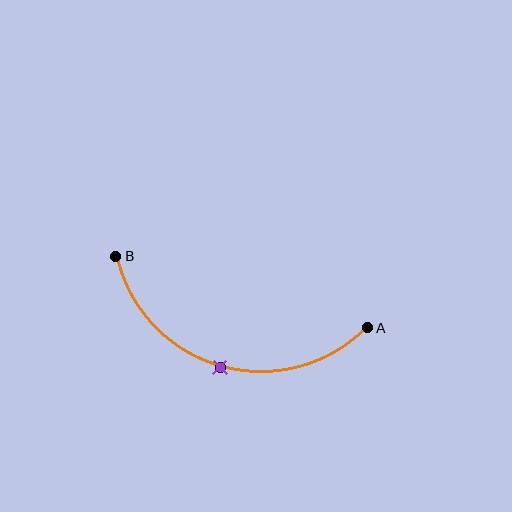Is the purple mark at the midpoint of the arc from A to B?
Yes. The purple mark lies on the arc at equal arc-length from both A and B — it is the arc midpoint.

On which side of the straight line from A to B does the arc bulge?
The arc bulges below the straight line connecting A and B.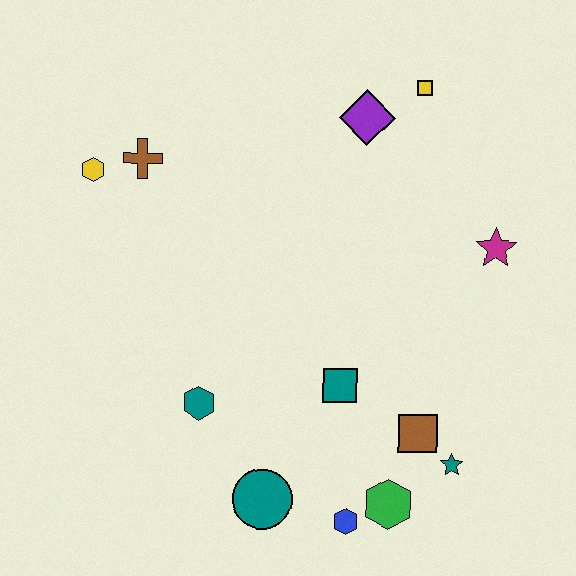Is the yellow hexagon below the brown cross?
Yes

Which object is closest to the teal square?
The brown square is closest to the teal square.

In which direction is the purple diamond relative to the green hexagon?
The purple diamond is above the green hexagon.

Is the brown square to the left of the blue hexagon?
No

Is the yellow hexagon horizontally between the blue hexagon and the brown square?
No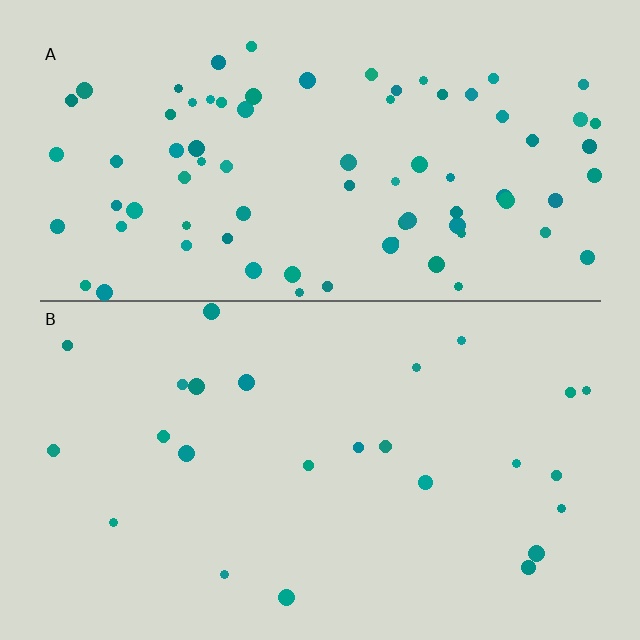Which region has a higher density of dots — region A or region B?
A (the top).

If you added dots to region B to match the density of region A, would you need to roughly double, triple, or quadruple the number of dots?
Approximately triple.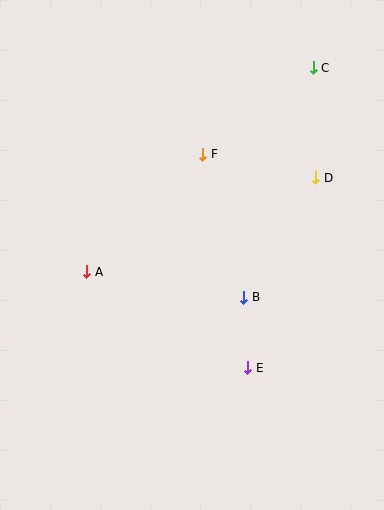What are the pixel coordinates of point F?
Point F is at (203, 154).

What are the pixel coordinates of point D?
Point D is at (316, 178).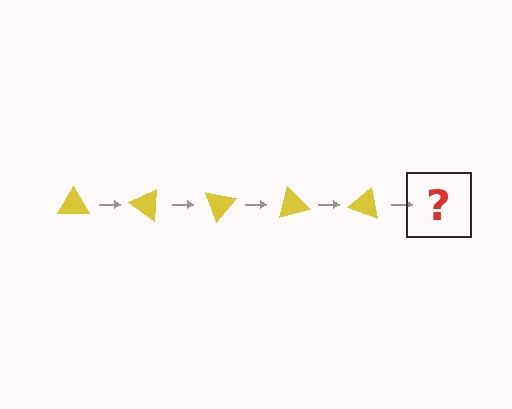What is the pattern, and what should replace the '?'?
The pattern is that the triangle rotates 35 degrees each step. The '?' should be a yellow triangle rotated 175 degrees.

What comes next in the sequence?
The next element should be a yellow triangle rotated 175 degrees.